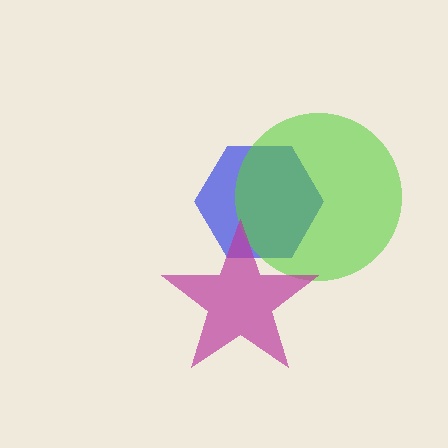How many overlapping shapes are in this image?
There are 3 overlapping shapes in the image.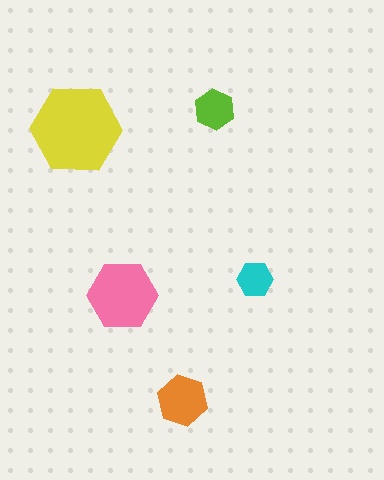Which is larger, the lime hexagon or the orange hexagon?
The orange one.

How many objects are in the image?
There are 5 objects in the image.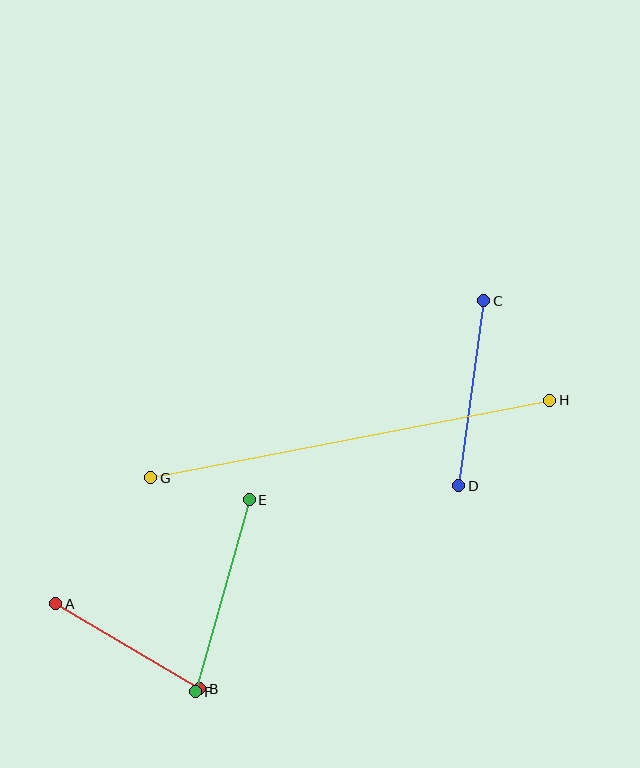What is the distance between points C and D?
The distance is approximately 187 pixels.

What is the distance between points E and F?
The distance is approximately 200 pixels.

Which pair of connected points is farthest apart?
Points G and H are farthest apart.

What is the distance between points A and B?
The distance is approximately 167 pixels.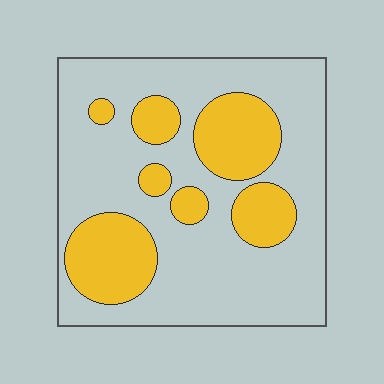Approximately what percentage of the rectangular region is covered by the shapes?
Approximately 30%.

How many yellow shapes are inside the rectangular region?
7.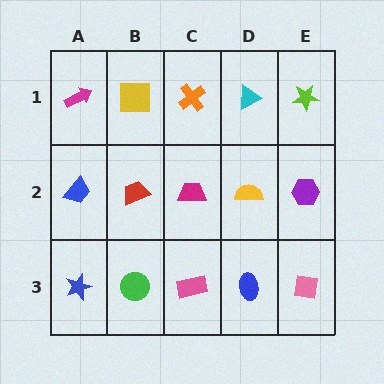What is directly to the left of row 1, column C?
A yellow square.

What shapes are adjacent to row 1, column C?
A magenta trapezoid (row 2, column C), a yellow square (row 1, column B), a cyan triangle (row 1, column D).